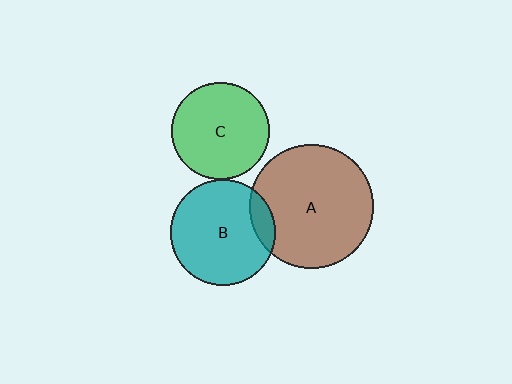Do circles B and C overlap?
Yes.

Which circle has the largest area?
Circle A (brown).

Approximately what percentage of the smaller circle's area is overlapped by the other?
Approximately 5%.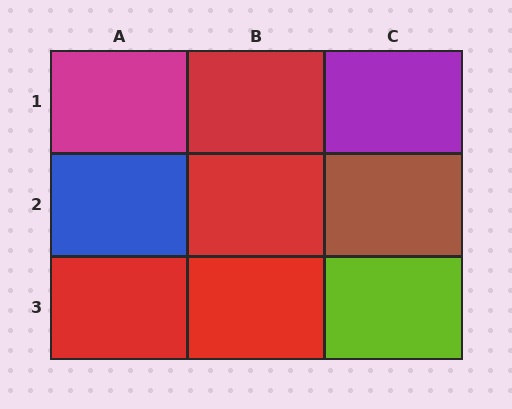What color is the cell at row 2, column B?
Red.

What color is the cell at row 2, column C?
Brown.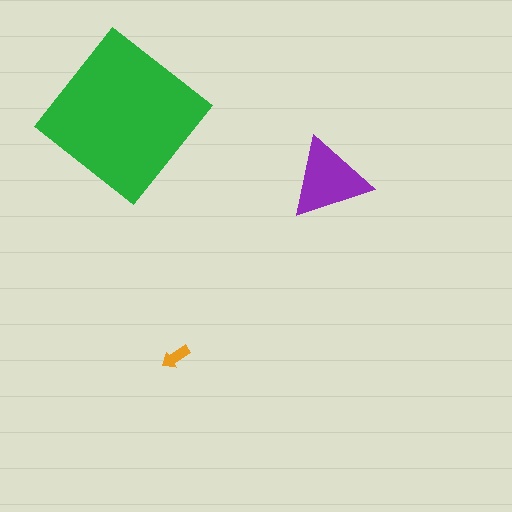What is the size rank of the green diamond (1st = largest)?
1st.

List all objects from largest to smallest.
The green diamond, the purple triangle, the orange arrow.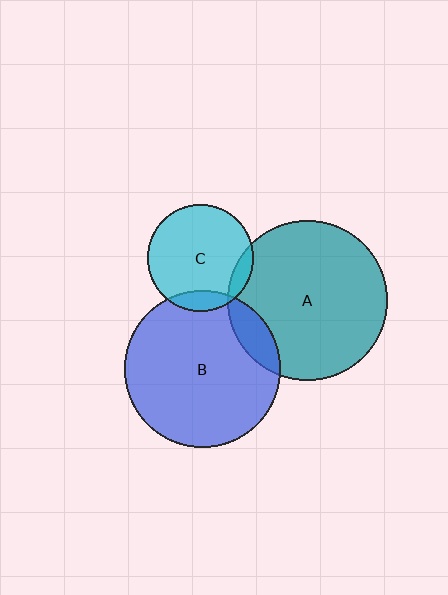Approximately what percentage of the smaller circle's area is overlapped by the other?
Approximately 10%.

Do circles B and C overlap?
Yes.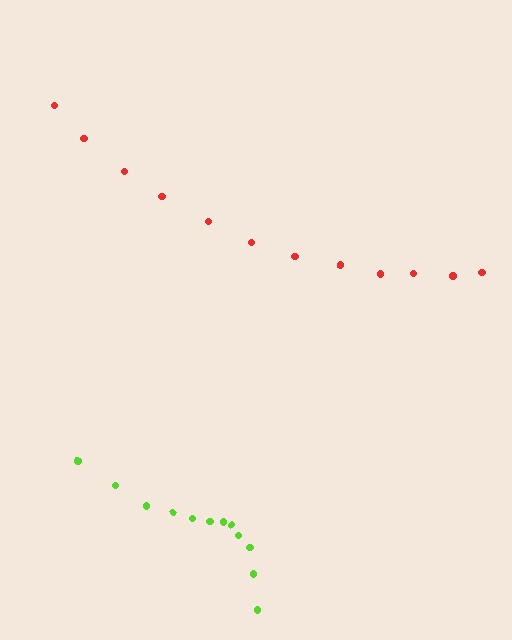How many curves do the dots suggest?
There are 2 distinct paths.